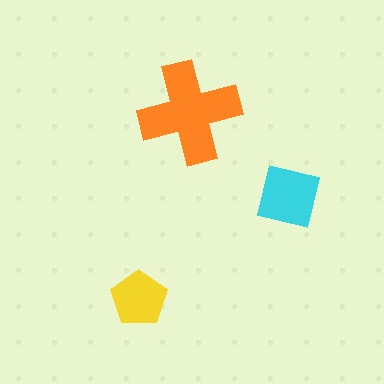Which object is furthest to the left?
The yellow pentagon is leftmost.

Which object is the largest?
The orange cross.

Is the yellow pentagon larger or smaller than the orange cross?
Smaller.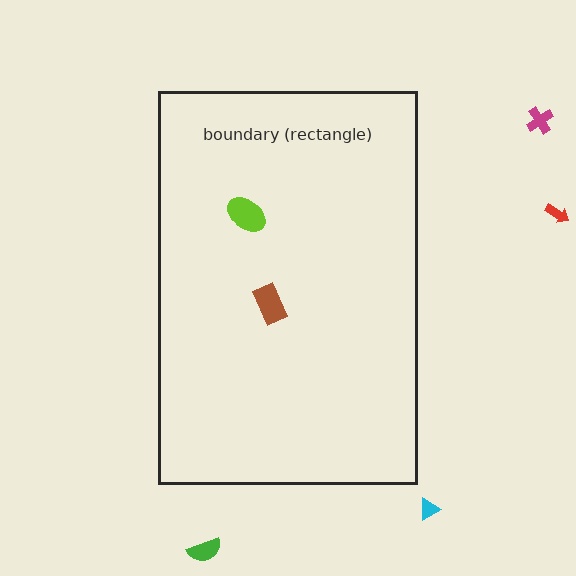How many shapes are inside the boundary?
2 inside, 4 outside.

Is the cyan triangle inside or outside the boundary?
Outside.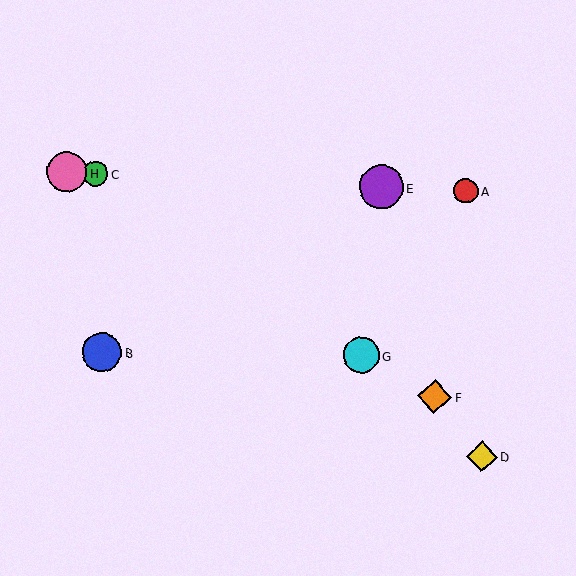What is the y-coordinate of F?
Object F is at y≈397.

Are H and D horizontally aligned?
No, H is at y≈172 and D is at y≈456.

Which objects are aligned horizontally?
Objects A, C, E, H are aligned horizontally.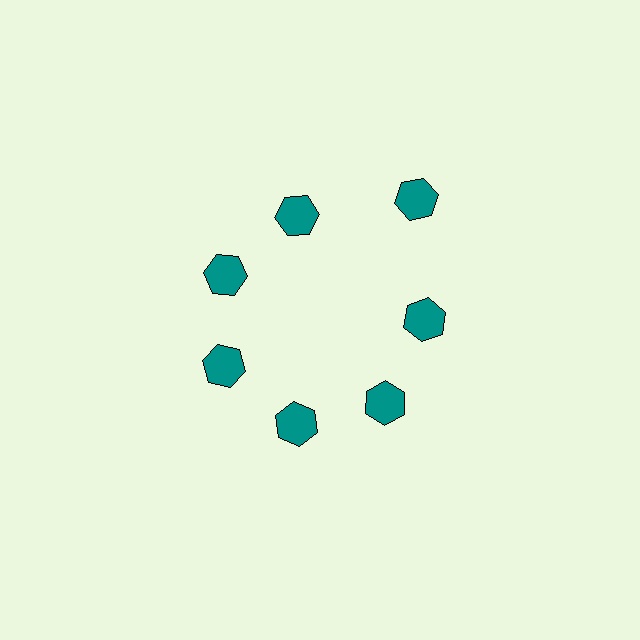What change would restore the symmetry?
The symmetry would be restored by moving it inward, back onto the ring so that all 7 hexagons sit at equal angles and equal distance from the center.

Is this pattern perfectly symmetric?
No. The 7 teal hexagons are arranged in a ring, but one element near the 1 o'clock position is pushed outward from the center, breaking the 7-fold rotational symmetry.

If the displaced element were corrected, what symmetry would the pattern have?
It would have 7-fold rotational symmetry — the pattern would map onto itself every 51 degrees.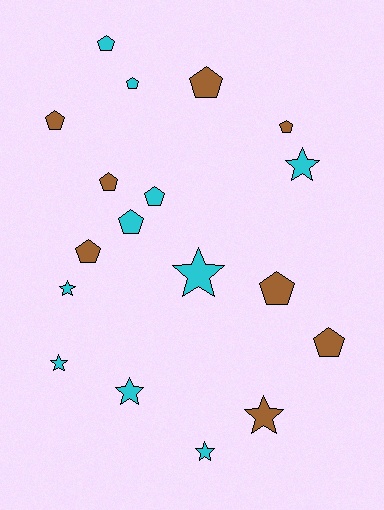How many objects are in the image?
There are 18 objects.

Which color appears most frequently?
Cyan, with 10 objects.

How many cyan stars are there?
There are 6 cyan stars.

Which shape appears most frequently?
Pentagon, with 11 objects.